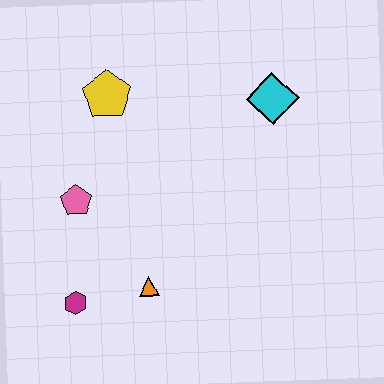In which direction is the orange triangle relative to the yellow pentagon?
The orange triangle is below the yellow pentagon.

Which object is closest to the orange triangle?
The magenta hexagon is closest to the orange triangle.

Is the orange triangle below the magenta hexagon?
No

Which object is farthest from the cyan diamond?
The magenta hexagon is farthest from the cyan diamond.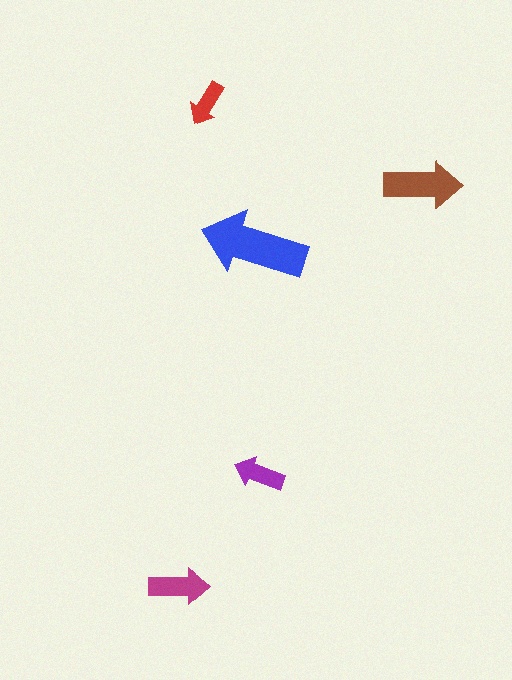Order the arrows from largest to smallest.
the blue one, the brown one, the magenta one, the purple one, the red one.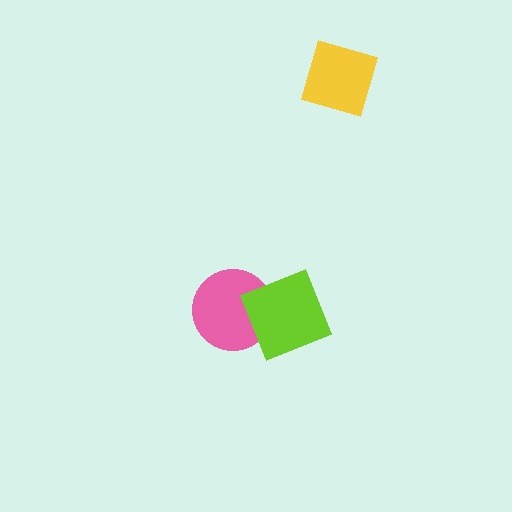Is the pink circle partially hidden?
Yes, it is partially covered by another shape.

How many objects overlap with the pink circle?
1 object overlaps with the pink circle.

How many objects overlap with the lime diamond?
1 object overlaps with the lime diamond.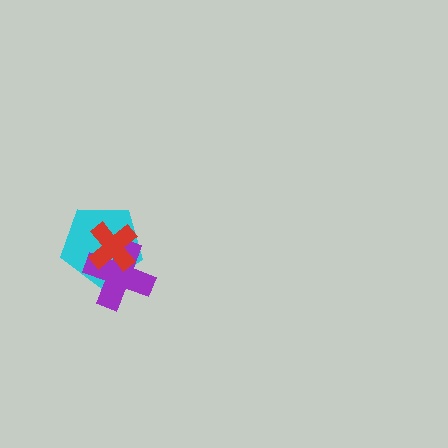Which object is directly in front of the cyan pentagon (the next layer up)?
The purple cross is directly in front of the cyan pentagon.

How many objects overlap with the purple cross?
2 objects overlap with the purple cross.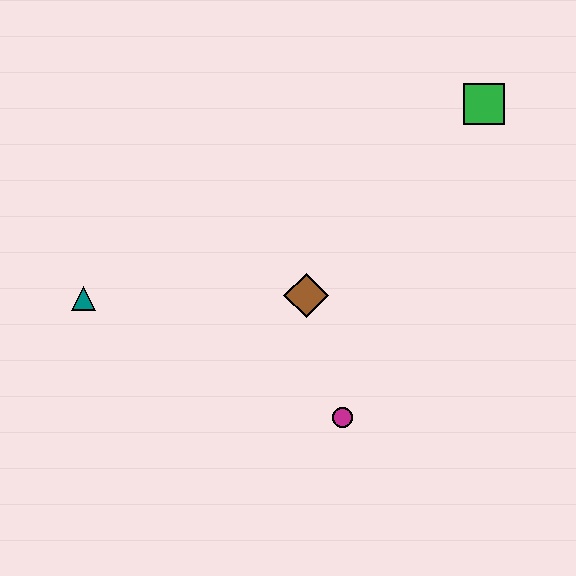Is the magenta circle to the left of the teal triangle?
No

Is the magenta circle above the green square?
No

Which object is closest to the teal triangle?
The brown diamond is closest to the teal triangle.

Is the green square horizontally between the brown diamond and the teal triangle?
No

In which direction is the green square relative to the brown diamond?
The green square is above the brown diamond.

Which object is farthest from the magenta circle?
The green square is farthest from the magenta circle.